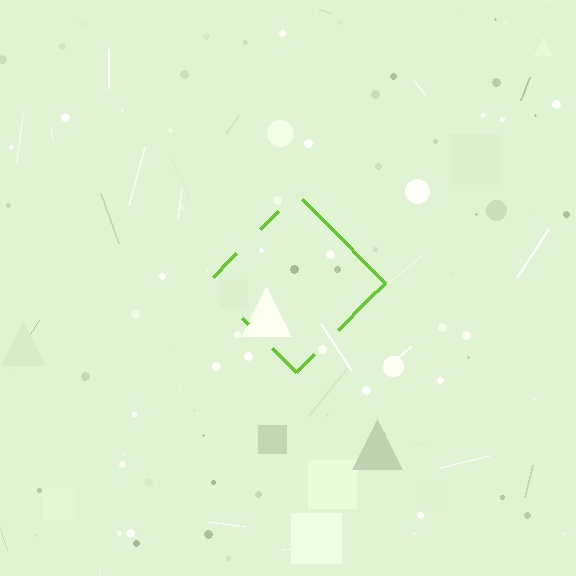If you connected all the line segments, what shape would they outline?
They would outline a diamond.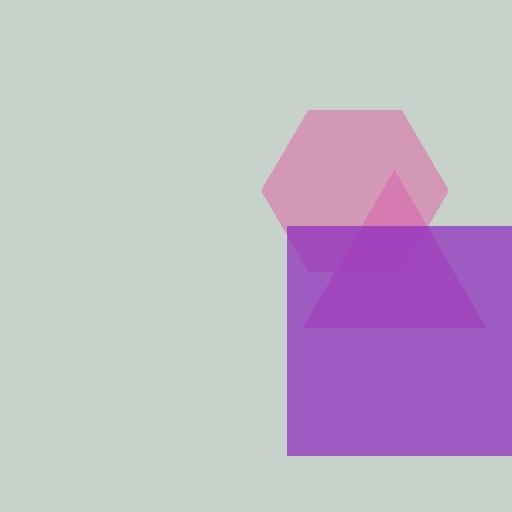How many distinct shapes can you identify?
There are 3 distinct shapes: a magenta triangle, a pink hexagon, a purple square.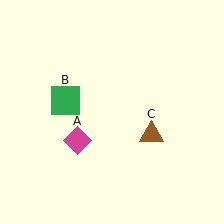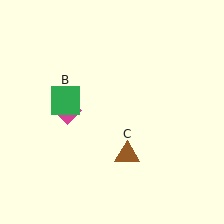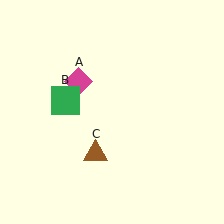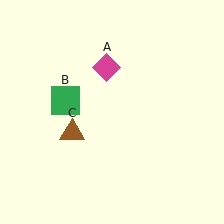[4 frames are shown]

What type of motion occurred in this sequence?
The magenta diamond (object A), brown triangle (object C) rotated clockwise around the center of the scene.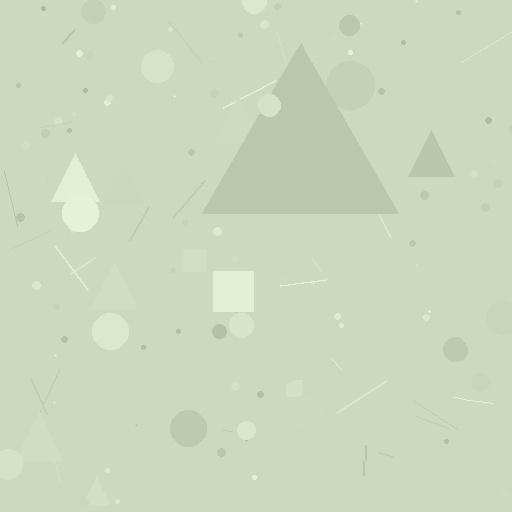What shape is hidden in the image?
A triangle is hidden in the image.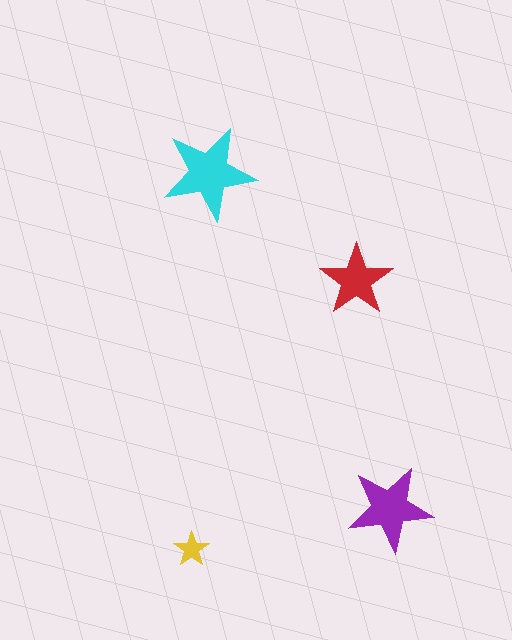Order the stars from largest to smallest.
the cyan one, the purple one, the red one, the yellow one.